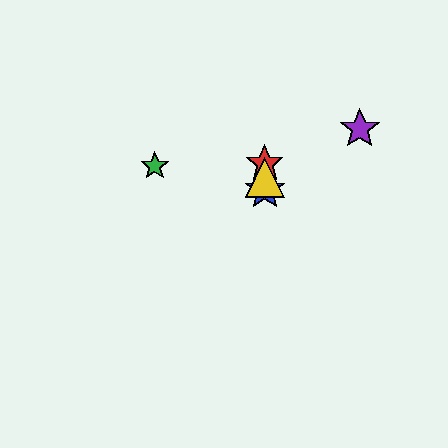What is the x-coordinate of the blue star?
The blue star is at x≈265.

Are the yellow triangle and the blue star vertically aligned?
Yes, both are at x≈265.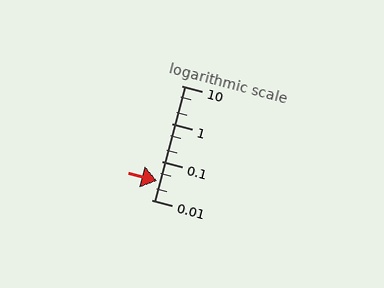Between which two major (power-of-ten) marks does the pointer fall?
The pointer is between 0.01 and 0.1.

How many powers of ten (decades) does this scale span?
The scale spans 3 decades, from 0.01 to 10.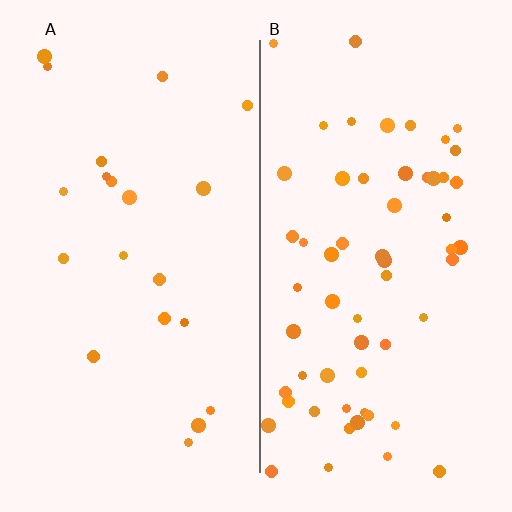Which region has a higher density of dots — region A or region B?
B (the right).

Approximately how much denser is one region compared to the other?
Approximately 2.9× — region B over region A.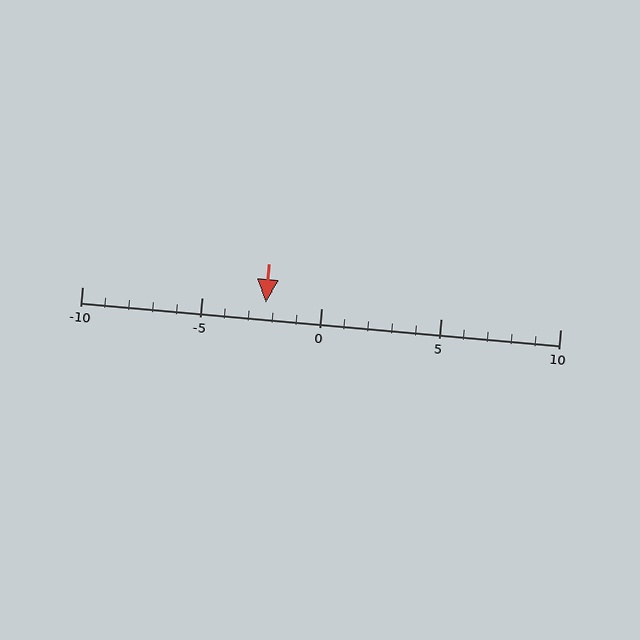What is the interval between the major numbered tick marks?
The major tick marks are spaced 5 units apart.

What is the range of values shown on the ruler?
The ruler shows values from -10 to 10.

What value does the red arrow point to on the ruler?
The red arrow points to approximately -2.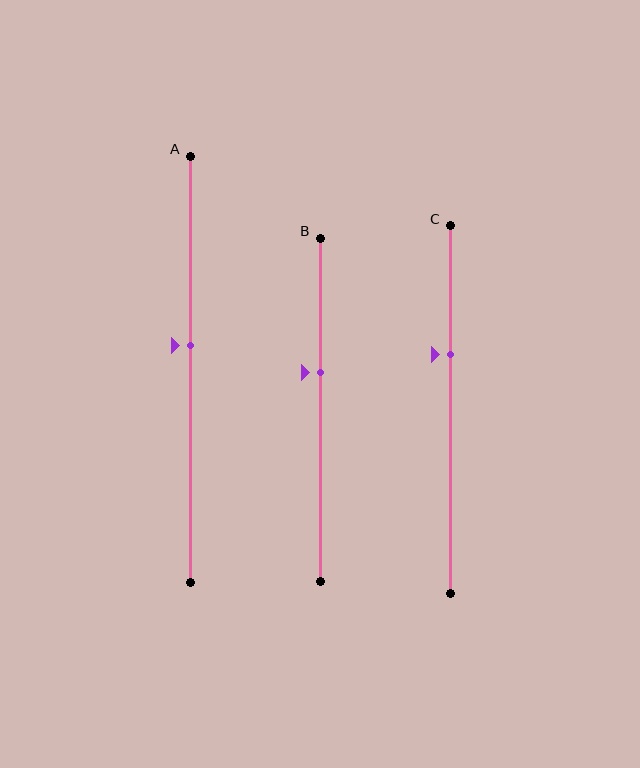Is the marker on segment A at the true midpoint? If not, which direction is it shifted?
No, the marker on segment A is shifted upward by about 6% of the segment length.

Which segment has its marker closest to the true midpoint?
Segment A has its marker closest to the true midpoint.